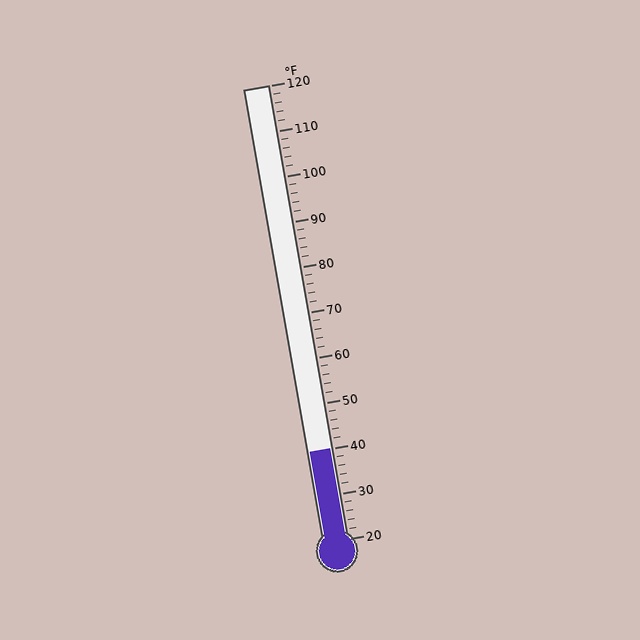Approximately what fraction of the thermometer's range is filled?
The thermometer is filled to approximately 20% of its range.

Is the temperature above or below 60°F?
The temperature is below 60°F.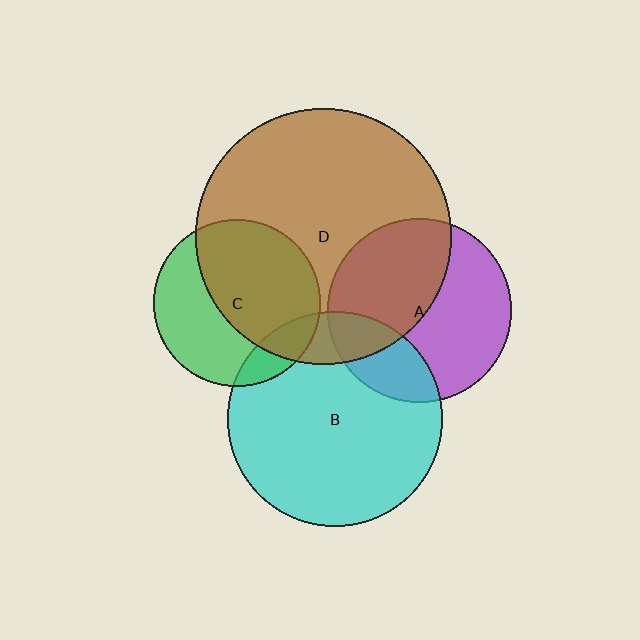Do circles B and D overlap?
Yes.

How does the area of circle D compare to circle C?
Approximately 2.3 times.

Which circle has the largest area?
Circle D (brown).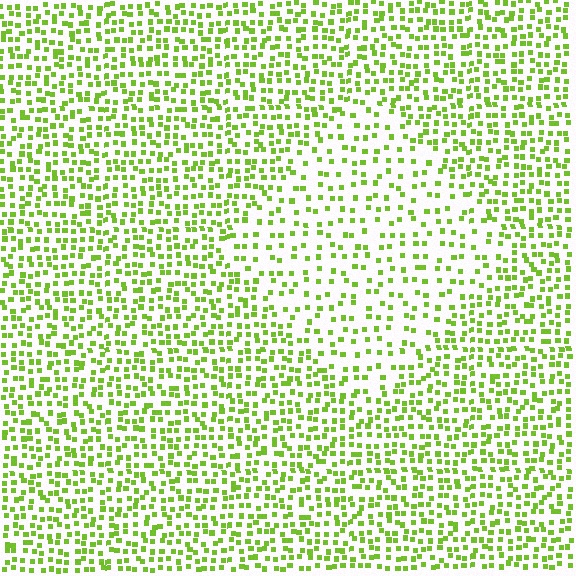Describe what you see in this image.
The image contains small lime elements arranged at two different densities. A diamond-shaped region is visible where the elements are less densely packed than the surrounding area.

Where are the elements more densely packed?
The elements are more densely packed outside the diamond boundary.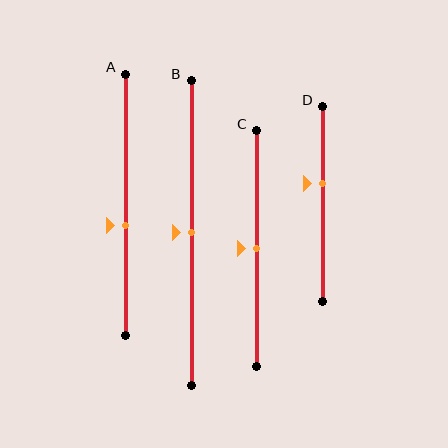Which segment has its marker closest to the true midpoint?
Segment B has its marker closest to the true midpoint.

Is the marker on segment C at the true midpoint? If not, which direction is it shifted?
Yes, the marker on segment C is at the true midpoint.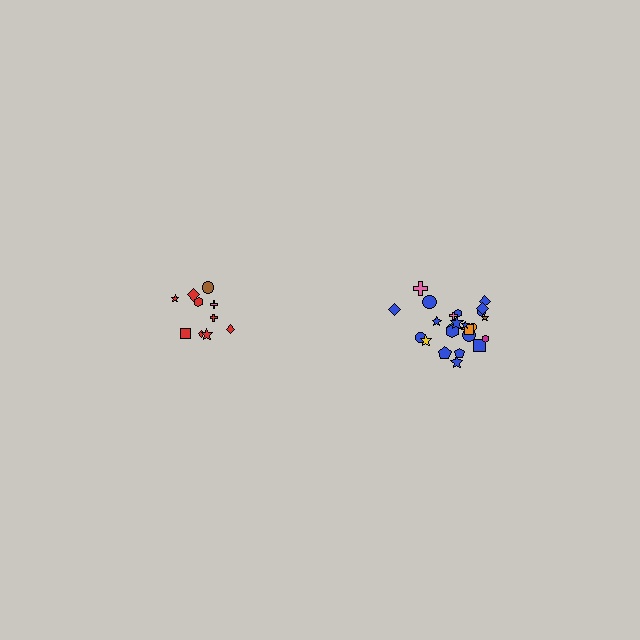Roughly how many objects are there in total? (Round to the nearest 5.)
Roughly 35 objects in total.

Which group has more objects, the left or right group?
The right group.